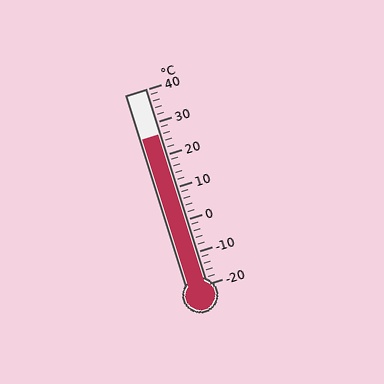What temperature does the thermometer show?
The thermometer shows approximately 26°C.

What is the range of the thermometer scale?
The thermometer scale ranges from -20°C to 40°C.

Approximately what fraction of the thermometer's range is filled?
The thermometer is filled to approximately 75% of its range.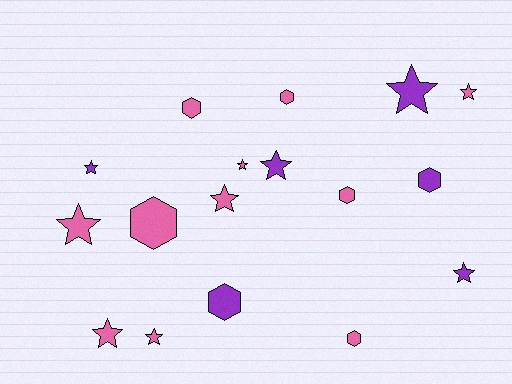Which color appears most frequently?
Pink, with 11 objects.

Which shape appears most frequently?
Star, with 10 objects.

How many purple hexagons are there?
There are 2 purple hexagons.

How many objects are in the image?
There are 17 objects.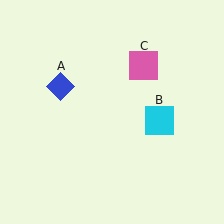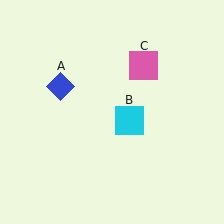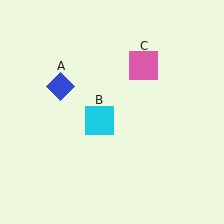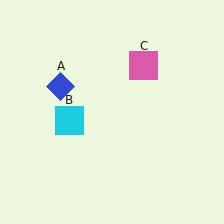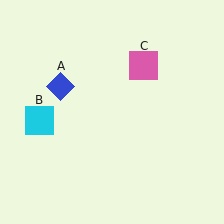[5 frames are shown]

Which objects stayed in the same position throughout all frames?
Blue diamond (object A) and pink square (object C) remained stationary.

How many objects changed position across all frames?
1 object changed position: cyan square (object B).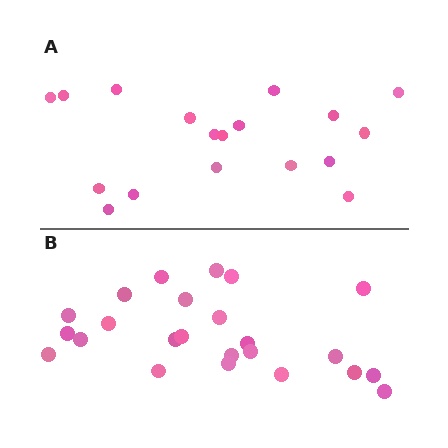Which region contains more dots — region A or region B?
Region B (the bottom region) has more dots.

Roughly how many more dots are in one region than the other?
Region B has about 6 more dots than region A.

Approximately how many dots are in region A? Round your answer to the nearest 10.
About 20 dots. (The exact count is 18, which rounds to 20.)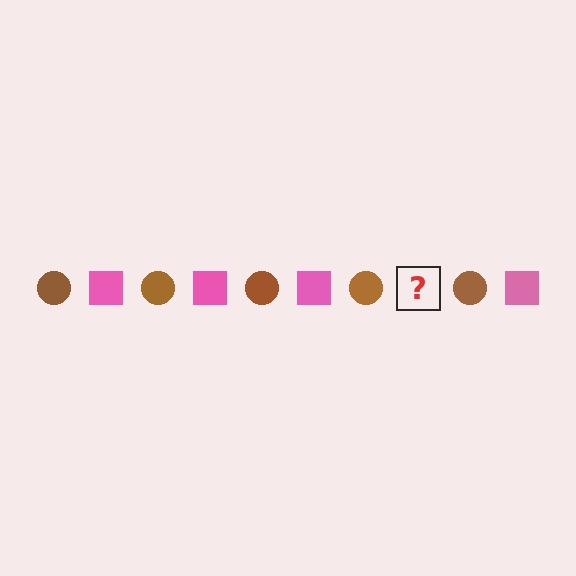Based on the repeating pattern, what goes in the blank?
The blank should be a pink square.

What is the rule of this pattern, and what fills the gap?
The rule is that the pattern alternates between brown circle and pink square. The gap should be filled with a pink square.